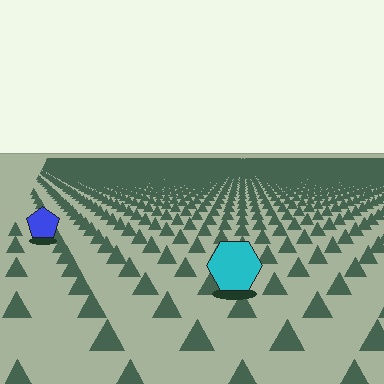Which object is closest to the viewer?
The cyan hexagon is closest. The texture marks near it are larger and more spread out.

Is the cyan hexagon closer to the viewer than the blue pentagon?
Yes. The cyan hexagon is closer — you can tell from the texture gradient: the ground texture is coarser near it.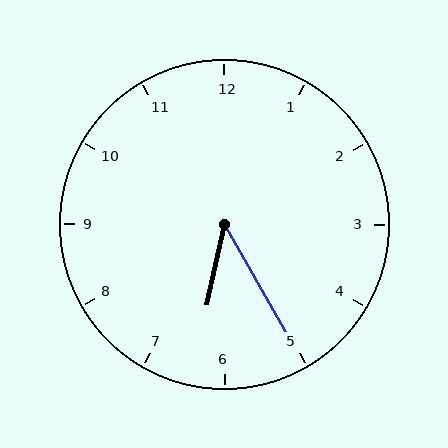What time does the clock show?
6:25.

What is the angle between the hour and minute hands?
Approximately 42 degrees.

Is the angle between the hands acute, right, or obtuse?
It is acute.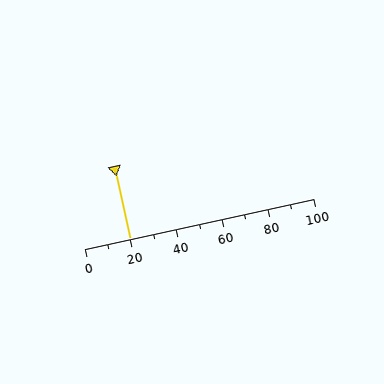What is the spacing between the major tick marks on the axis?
The major ticks are spaced 20 apart.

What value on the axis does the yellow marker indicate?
The marker indicates approximately 20.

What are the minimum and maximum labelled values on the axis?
The axis runs from 0 to 100.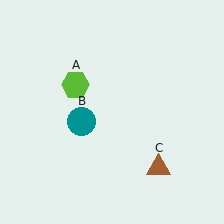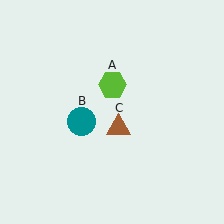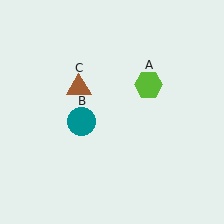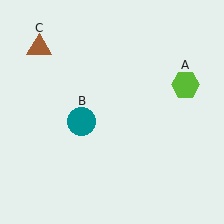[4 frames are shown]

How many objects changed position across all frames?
2 objects changed position: lime hexagon (object A), brown triangle (object C).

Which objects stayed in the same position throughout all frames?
Teal circle (object B) remained stationary.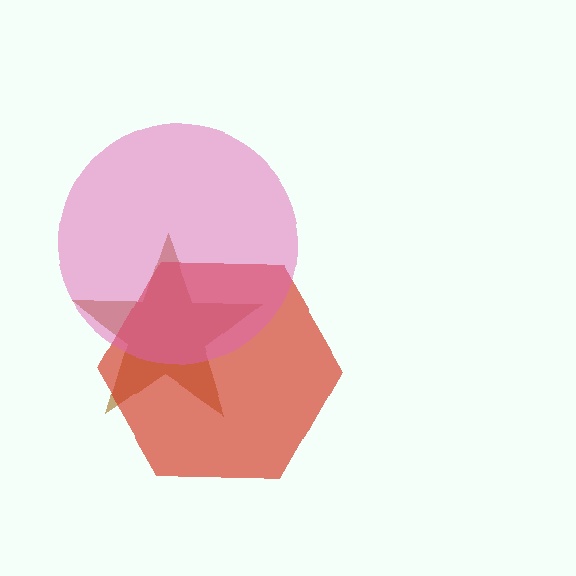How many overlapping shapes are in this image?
There are 3 overlapping shapes in the image.